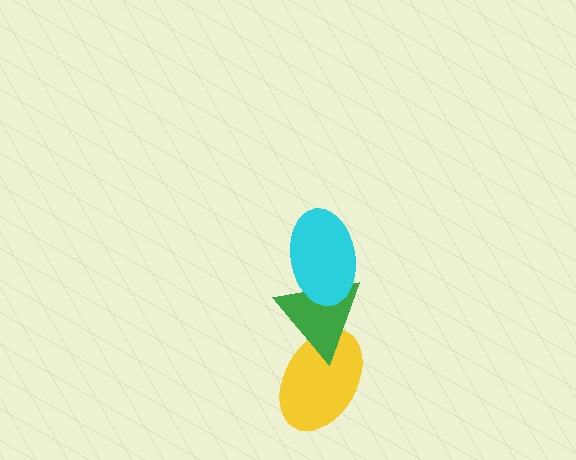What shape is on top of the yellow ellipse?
The green triangle is on top of the yellow ellipse.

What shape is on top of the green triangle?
The cyan ellipse is on top of the green triangle.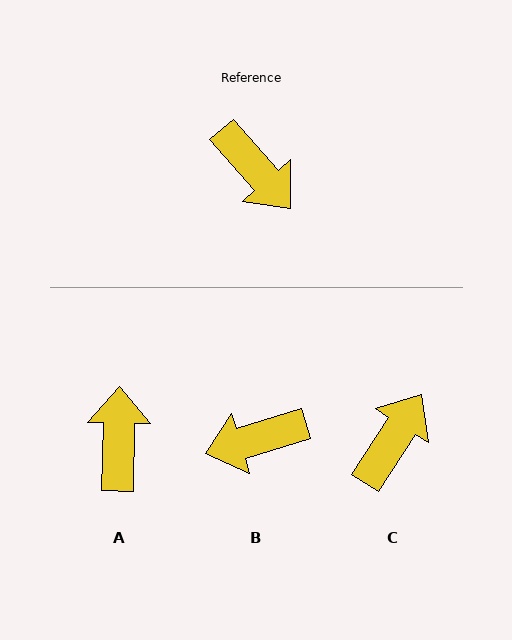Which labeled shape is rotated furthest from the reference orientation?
A, about 137 degrees away.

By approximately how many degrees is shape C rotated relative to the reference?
Approximately 106 degrees counter-clockwise.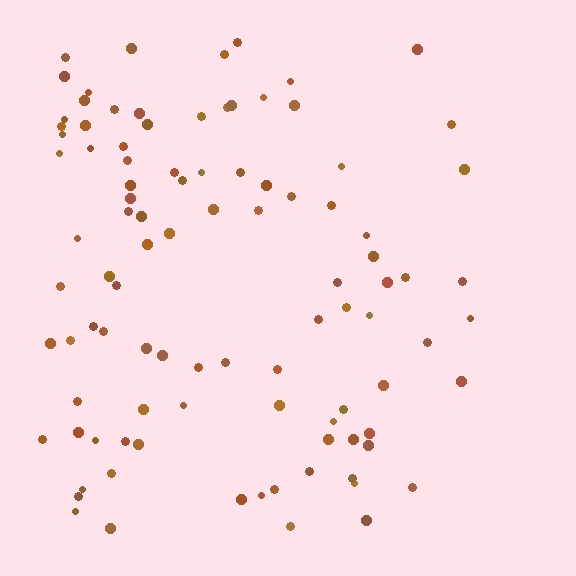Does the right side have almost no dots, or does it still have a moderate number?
Still a moderate number, just noticeably fewer than the left.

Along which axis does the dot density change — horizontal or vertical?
Horizontal.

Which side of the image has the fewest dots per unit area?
The right.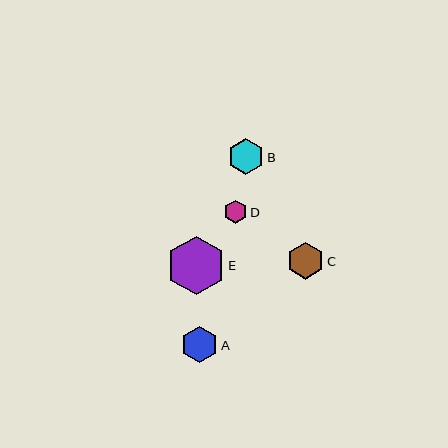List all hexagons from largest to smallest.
From largest to smallest: E, C, A, B, D.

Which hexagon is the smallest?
Hexagon D is the smallest with a size of approximately 23 pixels.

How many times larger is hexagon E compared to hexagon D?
Hexagon E is approximately 2.6 times the size of hexagon D.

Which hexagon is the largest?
Hexagon E is the largest with a size of approximately 58 pixels.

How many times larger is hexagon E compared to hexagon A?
Hexagon E is approximately 1.6 times the size of hexagon A.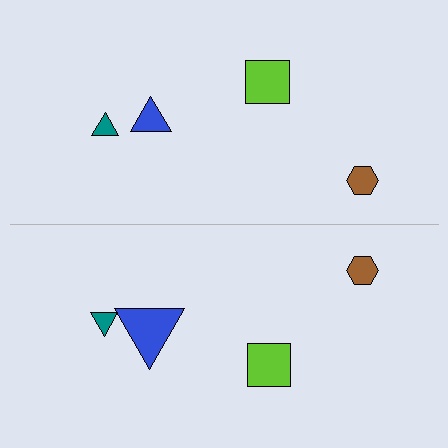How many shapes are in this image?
There are 8 shapes in this image.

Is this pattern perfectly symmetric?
No, the pattern is not perfectly symmetric. The blue triangle on the bottom side has a different size than its mirror counterpart.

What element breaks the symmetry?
The blue triangle on the bottom side has a different size than its mirror counterpart.